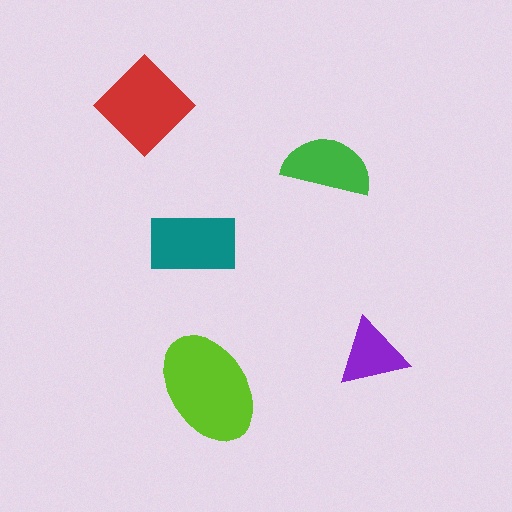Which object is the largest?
The lime ellipse.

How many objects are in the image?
There are 5 objects in the image.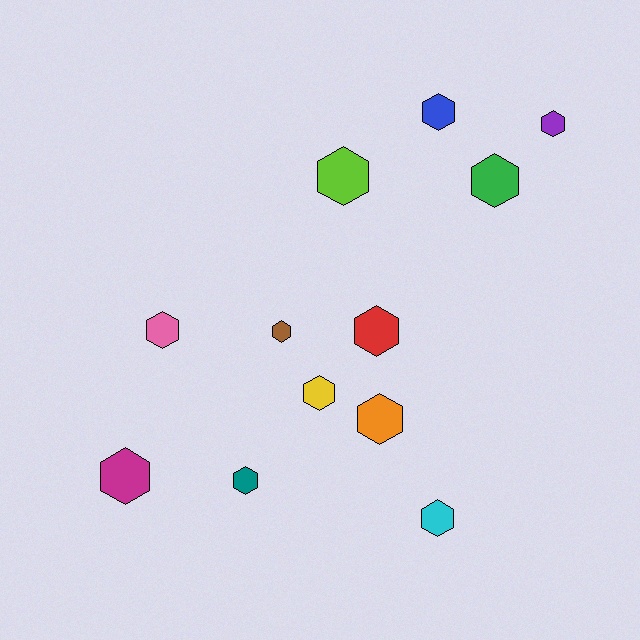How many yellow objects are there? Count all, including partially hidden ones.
There is 1 yellow object.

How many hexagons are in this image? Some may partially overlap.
There are 12 hexagons.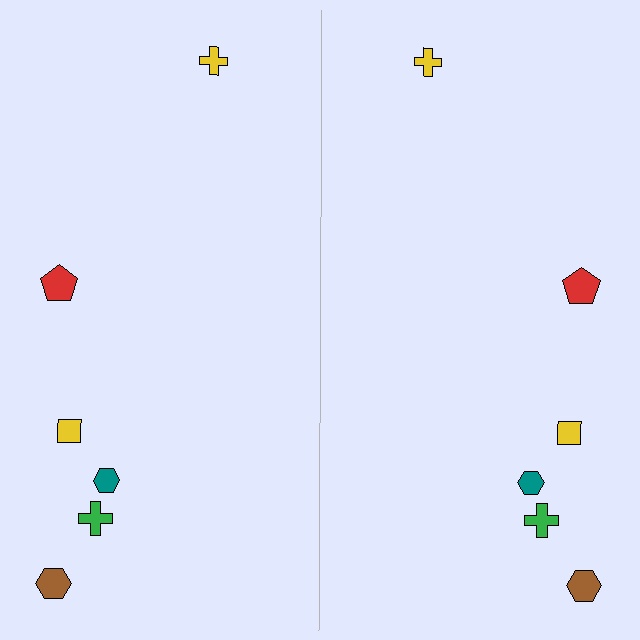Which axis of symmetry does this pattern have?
The pattern has a vertical axis of symmetry running through the center of the image.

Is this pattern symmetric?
Yes, this pattern has bilateral (reflection) symmetry.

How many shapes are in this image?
There are 12 shapes in this image.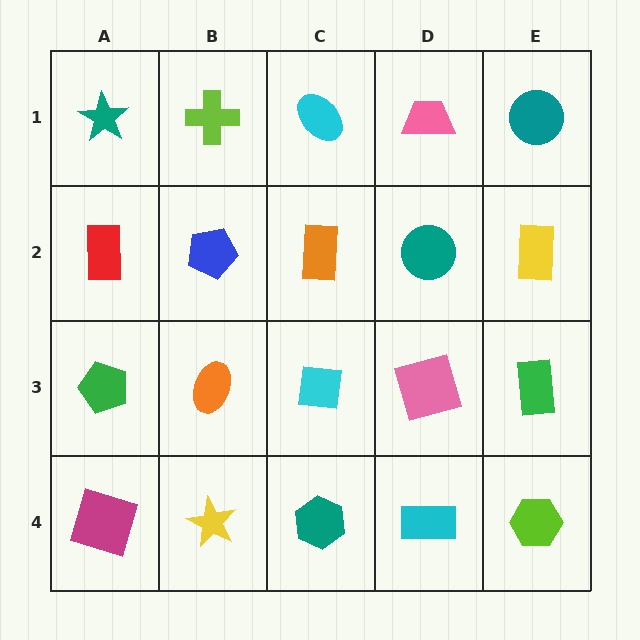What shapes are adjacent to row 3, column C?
An orange rectangle (row 2, column C), a teal hexagon (row 4, column C), an orange ellipse (row 3, column B), a pink square (row 3, column D).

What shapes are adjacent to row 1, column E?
A yellow rectangle (row 2, column E), a pink trapezoid (row 1, column D).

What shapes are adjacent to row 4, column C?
A cyan square (row 3, column C), a yellow star (row 4, column B), a cyan rectangle (row 4, column D).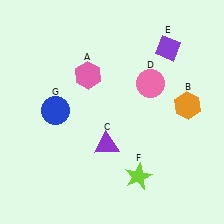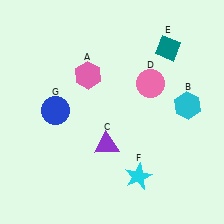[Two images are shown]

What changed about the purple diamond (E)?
In Image 1, E is purple. In Image 2, it changed to teal.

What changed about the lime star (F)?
In Image 1, F is lime. In Image 2, it changed to cyan.